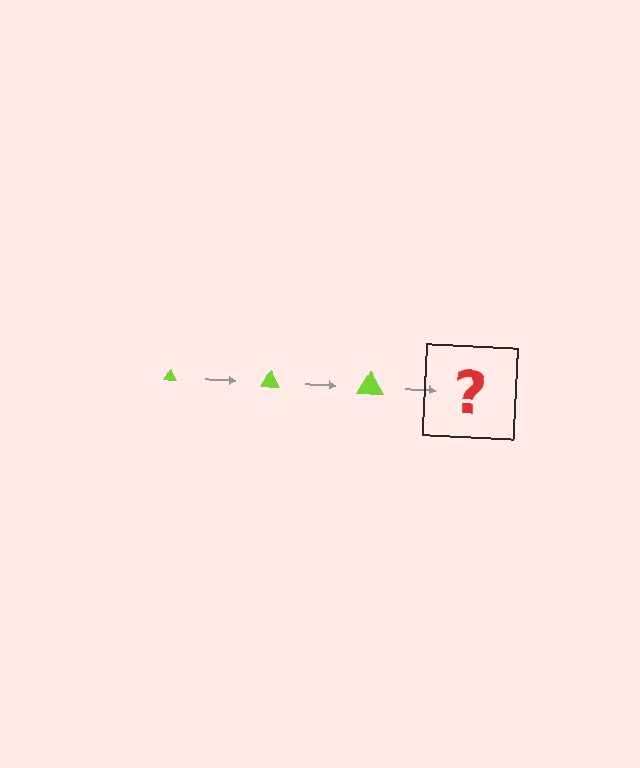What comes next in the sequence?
The next element should be a lime triangle, larger than the previous one.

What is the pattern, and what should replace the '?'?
The pattern is that the triangle gets progressively larger each step. The '?' should be a lime triangle, larger than the previous one.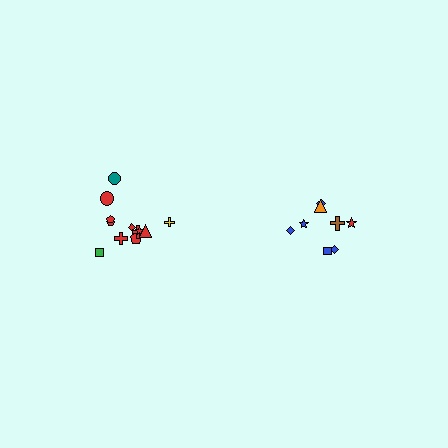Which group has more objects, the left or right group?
The left group.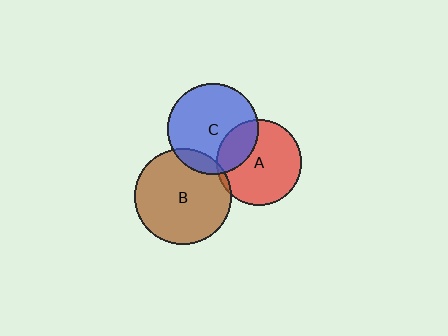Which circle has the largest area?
Circle B (brown).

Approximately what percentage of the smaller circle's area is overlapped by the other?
Approximately 5%.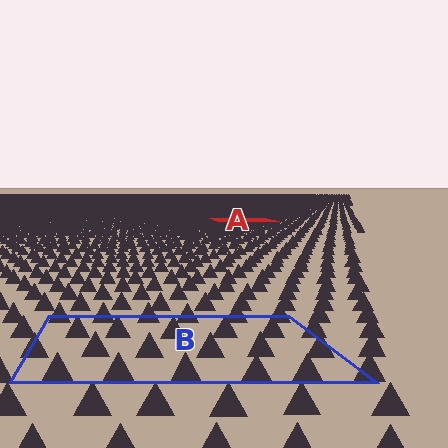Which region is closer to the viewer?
Region B is closer. The texture elements there are larger and more spread out.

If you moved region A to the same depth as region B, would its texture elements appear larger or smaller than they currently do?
They would appear larger. At a closer depth, the same texture elements are projected at a bigger on-screen size.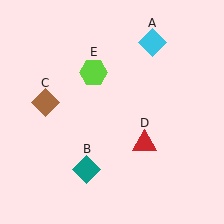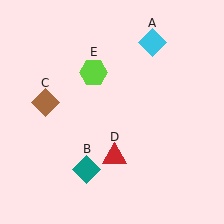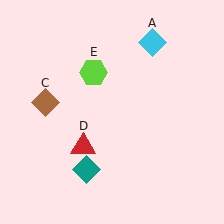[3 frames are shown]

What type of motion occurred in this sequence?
The red triangle (object D) rotated clockwise around the center of the scene.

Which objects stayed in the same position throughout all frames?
Cyan diamond (object A) and teal diamond (object B) and brown diamond (object C) and lime hexagon (object E) remained stationary.